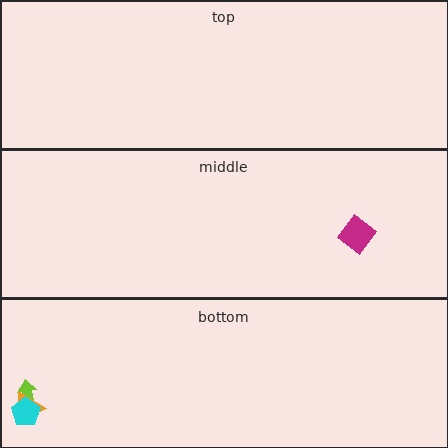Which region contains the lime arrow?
The bottom region.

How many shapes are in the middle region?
1.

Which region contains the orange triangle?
The bottom region.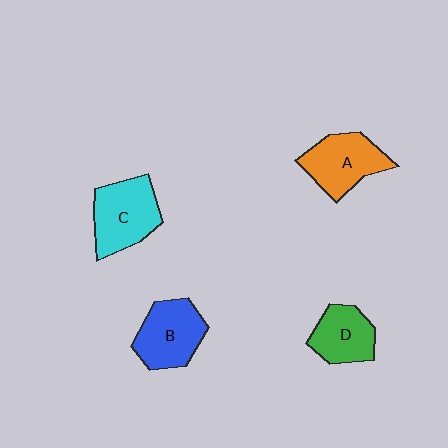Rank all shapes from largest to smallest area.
From largest to smallest: C (cyan), A (orange), B (blue), D (green).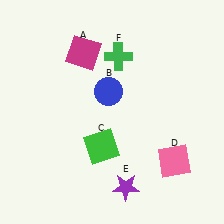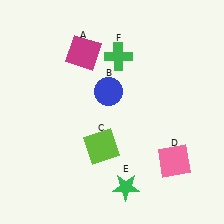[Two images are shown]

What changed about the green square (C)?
In Image 1, C is green. In Image 2, it changed to lime.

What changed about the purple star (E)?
In Image 1, E is purple. In Image 2, it changed to green.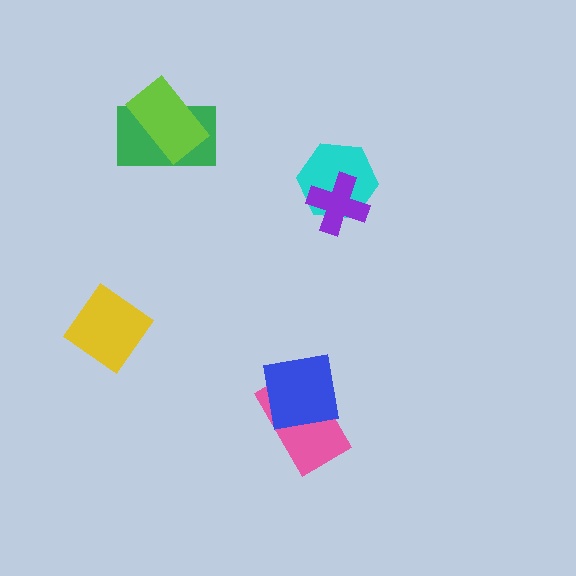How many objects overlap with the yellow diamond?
0 objects overlap with the yellow diamond.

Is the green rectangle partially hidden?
Yes, it is partially covered by another shape.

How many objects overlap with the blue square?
1 object overlaps with the blue square.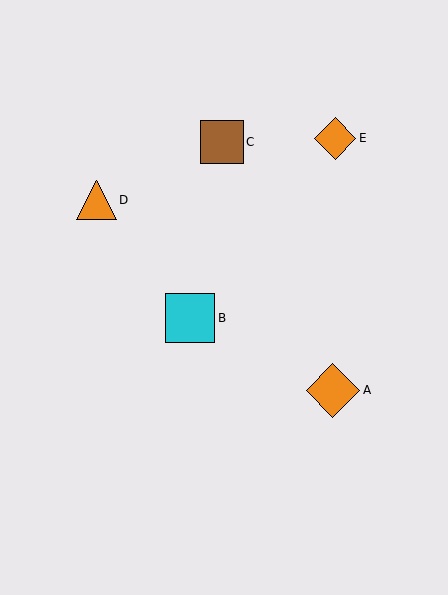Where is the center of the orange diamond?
The center of the orange diamond is at (333, 390).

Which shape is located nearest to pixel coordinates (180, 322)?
The cyan square (labeled B) at (190, 318) is nearest to that location.